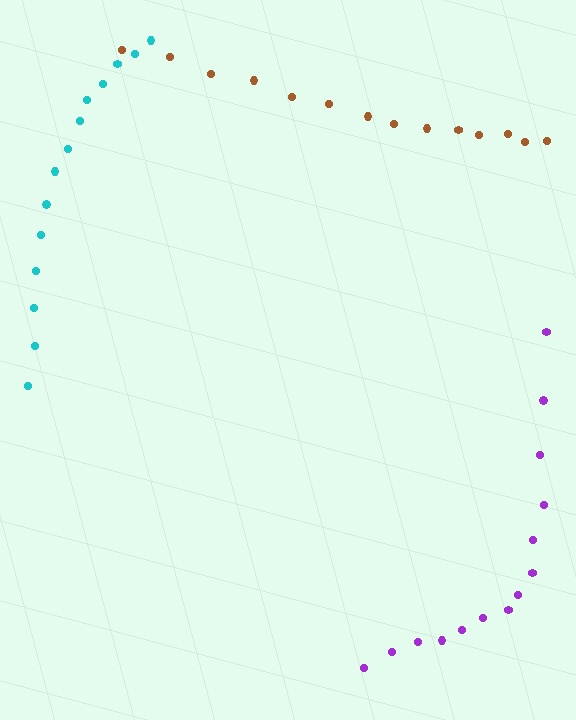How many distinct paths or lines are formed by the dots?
There are 3 distinct paths.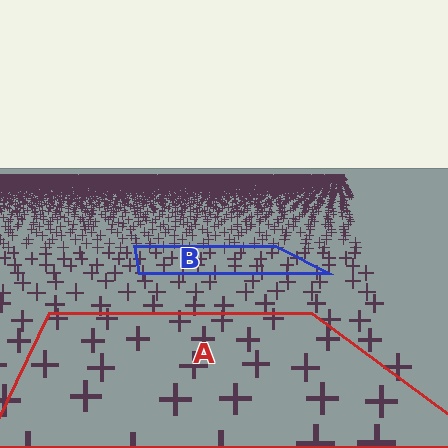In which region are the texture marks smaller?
The texture marks are smaller in region B, because it is farther away.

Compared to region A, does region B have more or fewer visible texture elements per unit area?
Region B has more texture elements per unit area — they are packed more densely because it is farther away.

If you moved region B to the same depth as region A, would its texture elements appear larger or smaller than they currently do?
They would appear larger. At a closer depth, the same texture elements are projected at a bigger on-screen size.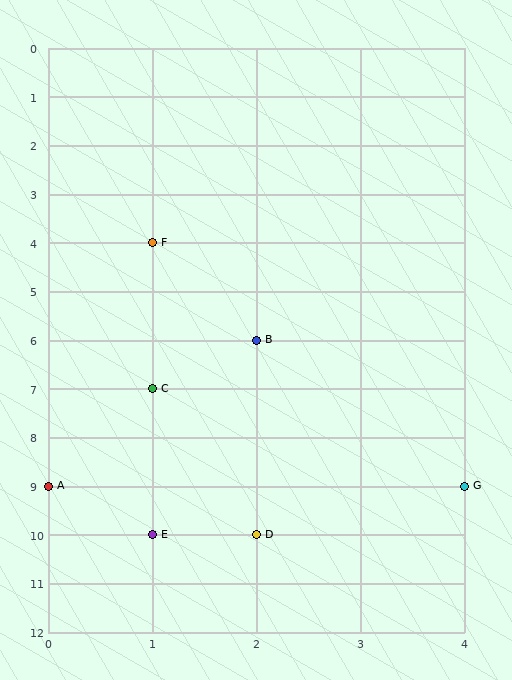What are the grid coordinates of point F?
Point F is at grid coordinates (1, 4).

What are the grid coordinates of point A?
Point A is at grid coordinates (0, 9).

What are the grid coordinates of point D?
Point D is at grid coordinates (2, 10).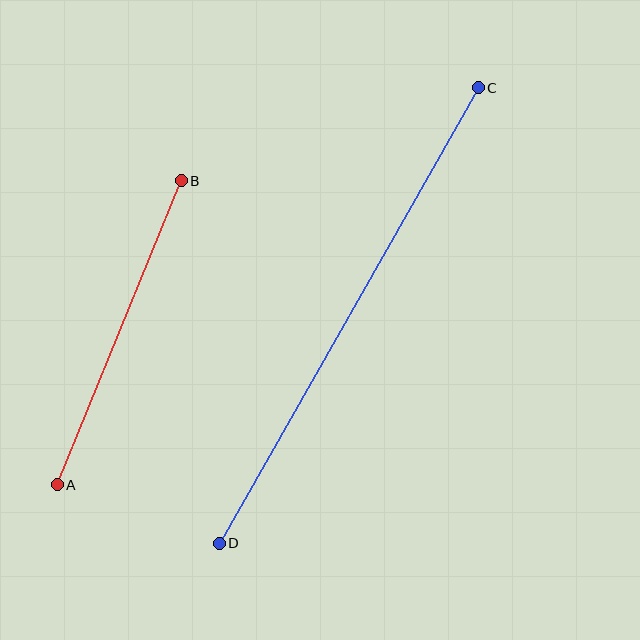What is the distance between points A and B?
The distance is approximately 329 pixels.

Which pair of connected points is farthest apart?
Points C and D are farthest apart.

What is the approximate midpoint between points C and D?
The midpoint is at approximately (349, 315) pixels.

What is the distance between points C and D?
The distance is approximately 524 pixels.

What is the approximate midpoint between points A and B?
The midpoint is at approximately (119, 333) pixels.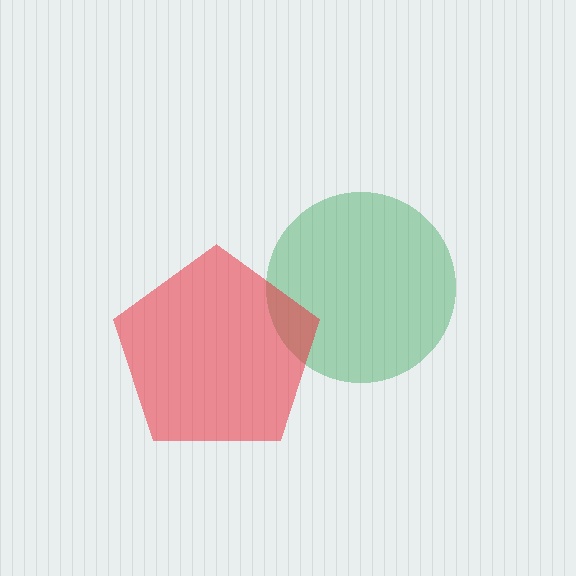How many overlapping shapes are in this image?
There are 2 overlapping shapes in the image.